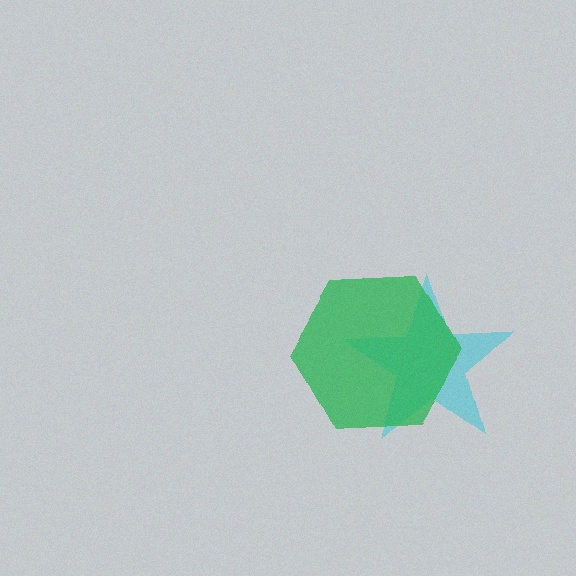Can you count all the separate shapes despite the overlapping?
Yes, there are 2 separate shapes.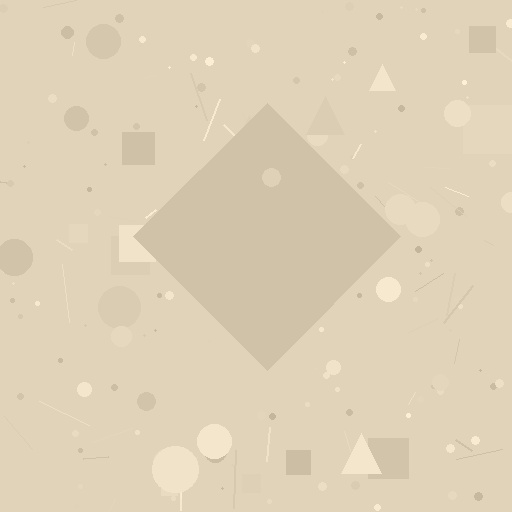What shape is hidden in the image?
A diamond is hidden in the image.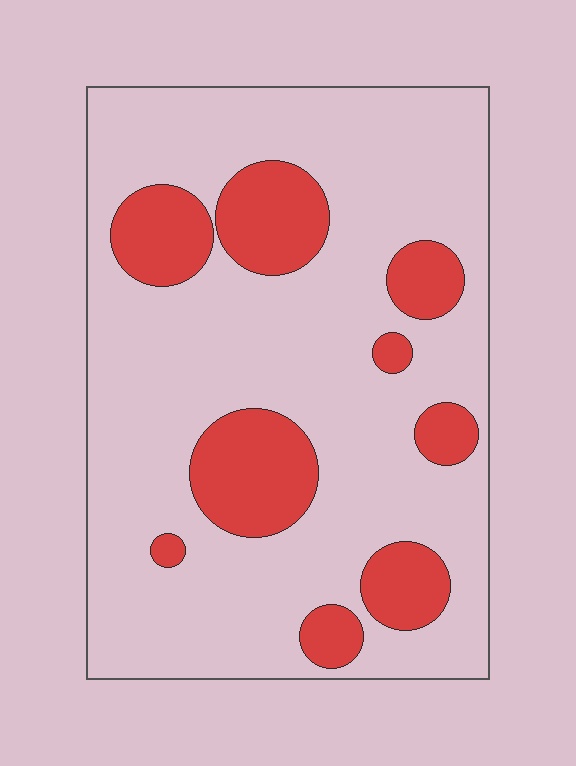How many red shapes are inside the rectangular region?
9.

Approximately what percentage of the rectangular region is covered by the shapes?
Approximately 20%.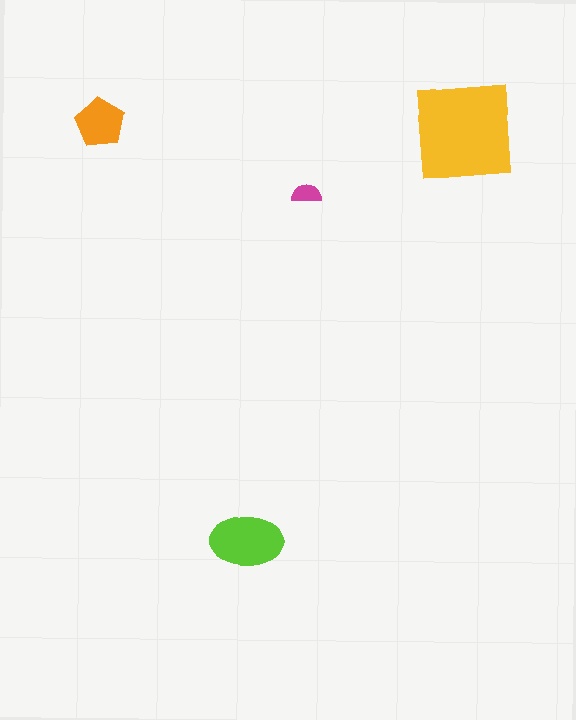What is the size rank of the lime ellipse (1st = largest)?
2nd.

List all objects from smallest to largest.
The magenta semicircle, the orange pentagon, the lime ellipse, the yellow square.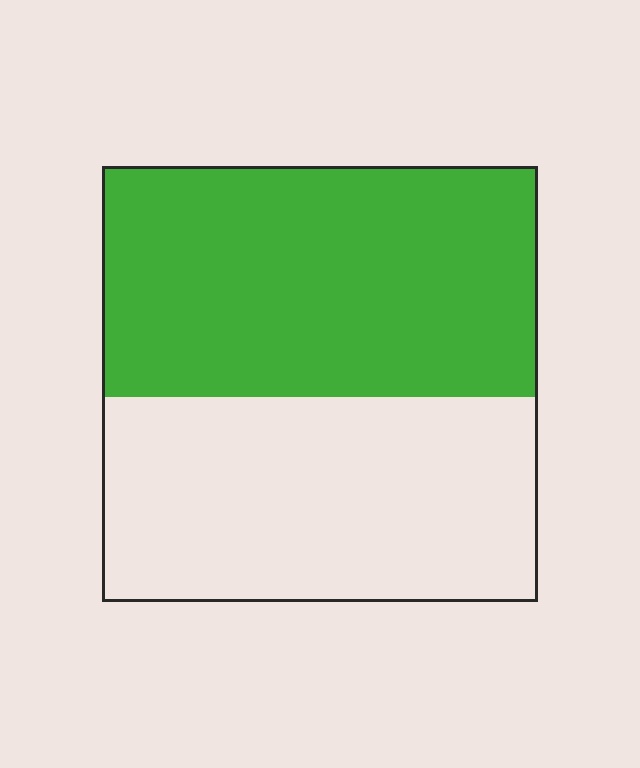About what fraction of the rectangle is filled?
About one half (1/2).